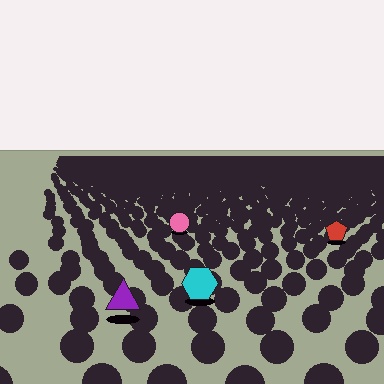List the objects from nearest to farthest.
From nearest to farthest: the purple triangle, the cyan hexagon, the red pentagon, the pink circle.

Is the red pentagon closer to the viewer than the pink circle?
Yes. The red pentagon is closer — you can tell from the texture gradient: the ground texture is coarser near it.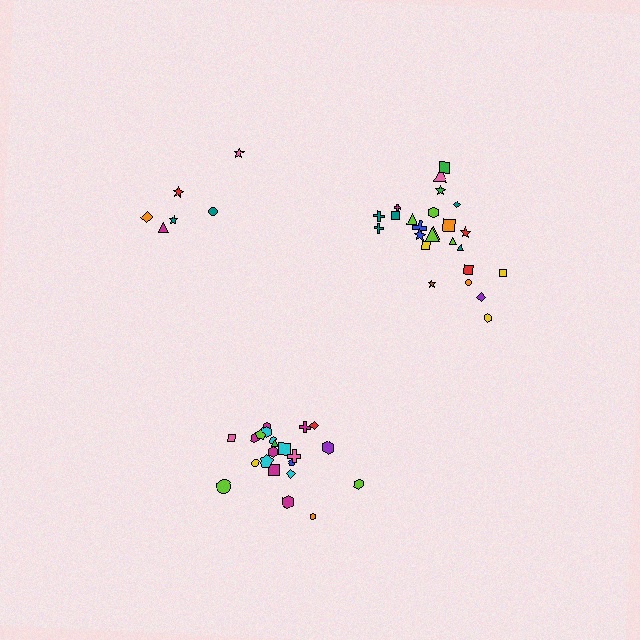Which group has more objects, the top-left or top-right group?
The top-right group.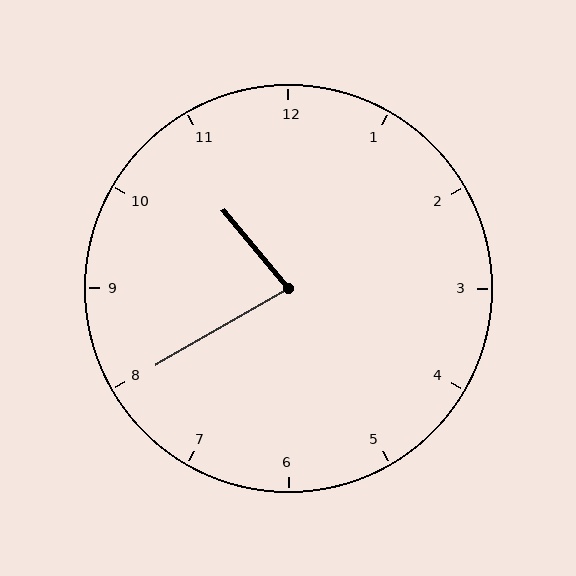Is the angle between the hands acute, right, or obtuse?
It is acute.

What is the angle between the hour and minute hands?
Approximately 80 degrees.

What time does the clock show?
10:40.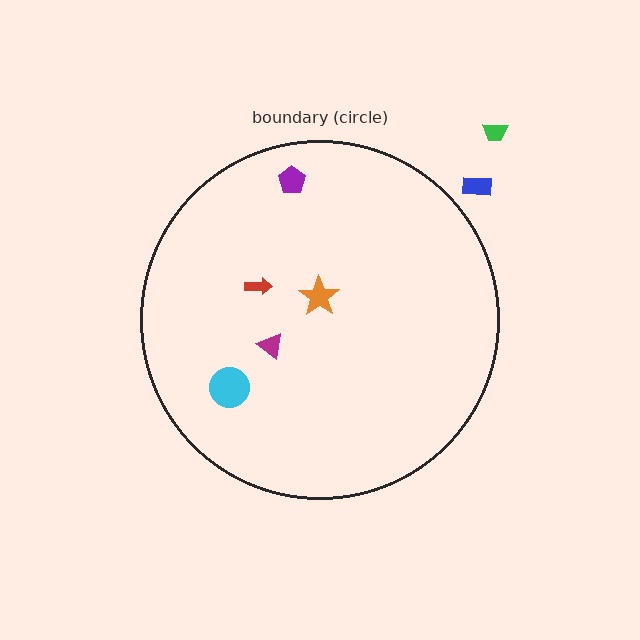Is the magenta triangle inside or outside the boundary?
Inside.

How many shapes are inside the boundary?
5 inside, 2 outside.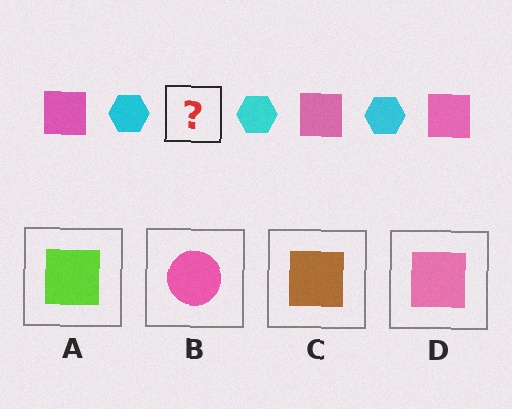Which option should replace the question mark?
Option D.